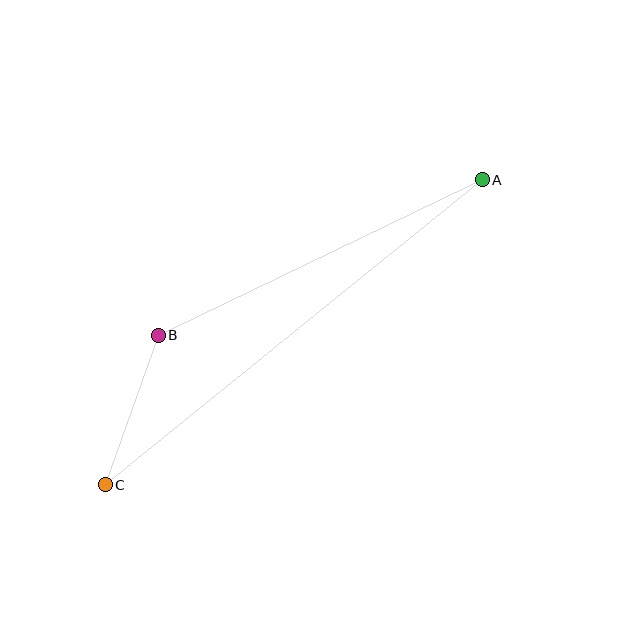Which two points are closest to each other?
Points B and C are closest to each other.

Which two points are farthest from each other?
Points A and C are farthest from each other.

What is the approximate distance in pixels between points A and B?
The distance between A and B is approximately 359 pixels.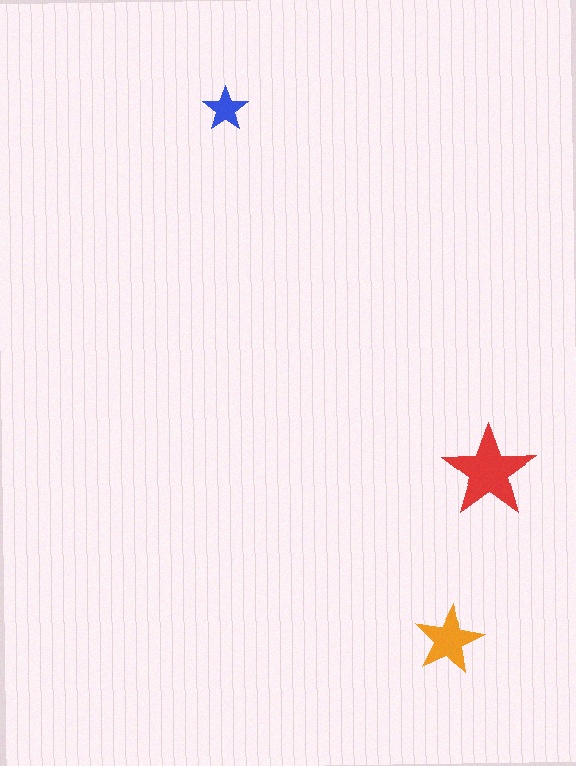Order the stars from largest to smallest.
the red one, the orange one, the blue one.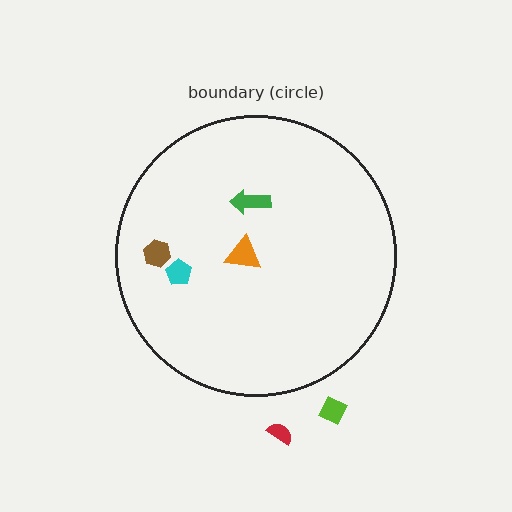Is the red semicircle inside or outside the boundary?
Outside.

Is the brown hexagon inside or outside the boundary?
Inside.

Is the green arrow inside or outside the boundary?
Inside.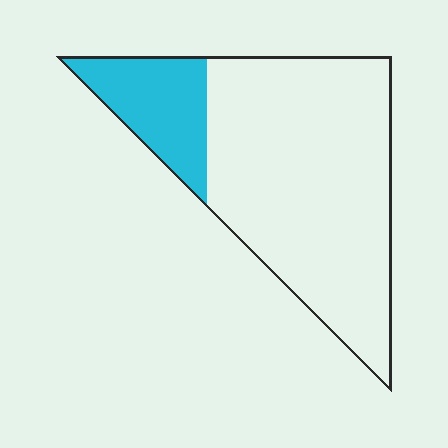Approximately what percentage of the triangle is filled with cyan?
Approximately 20%.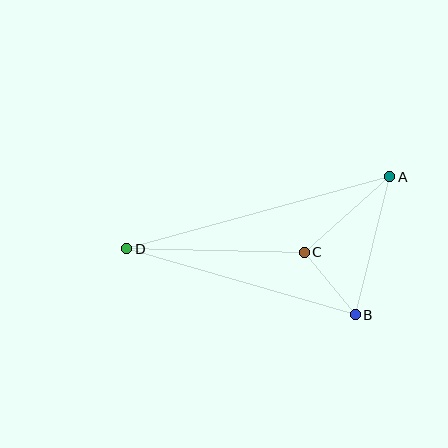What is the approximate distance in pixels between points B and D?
The distance between B and D is approximately 238 pixels.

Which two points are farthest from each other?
Points A and D are farthest from each other.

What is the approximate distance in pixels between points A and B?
The distance between A and B is approximately 142 pixels.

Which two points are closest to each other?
Points B and C are closest to each other.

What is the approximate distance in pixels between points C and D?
The distance between C and D is approximately 178 pixels.